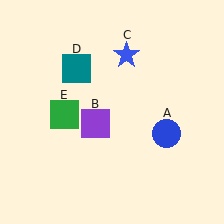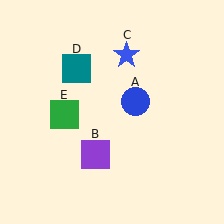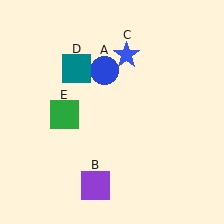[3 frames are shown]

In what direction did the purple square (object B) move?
The purple square (object B) moved down.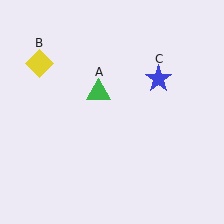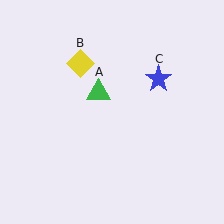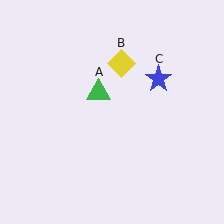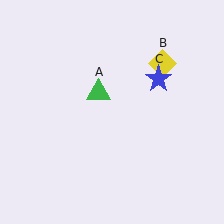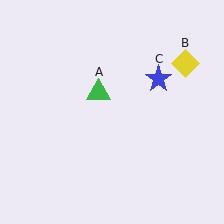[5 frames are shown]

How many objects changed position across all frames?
1 object changed position: yellow diamond (object B).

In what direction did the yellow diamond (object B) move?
The yellow diamond (object B) moved right.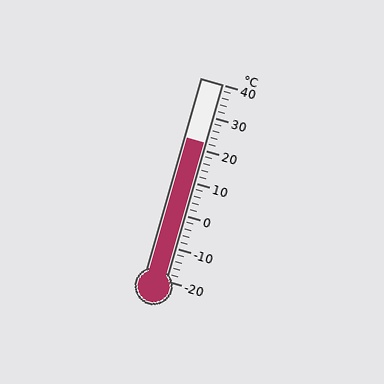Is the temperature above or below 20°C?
The temperature is above 20°C.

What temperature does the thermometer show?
The thermometer shows approximately 22°C.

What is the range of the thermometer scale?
The thermometer scale ranges from -20°C to 40°C.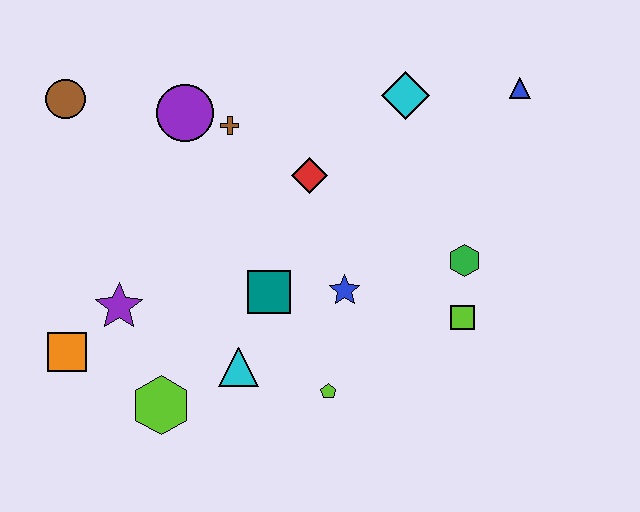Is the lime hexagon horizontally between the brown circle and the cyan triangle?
Yes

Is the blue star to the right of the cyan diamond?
No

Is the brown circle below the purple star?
No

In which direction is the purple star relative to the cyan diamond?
The purple star is to the left of the cyan diamond.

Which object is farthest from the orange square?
The blue triangle is farthest from the orange square.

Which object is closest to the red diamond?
The brown cross is closest to the red diamond.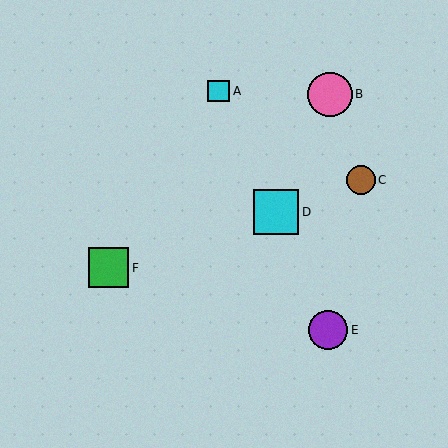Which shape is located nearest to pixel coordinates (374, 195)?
The brown circle (labeled C) at (361, 180) is nearest to that location.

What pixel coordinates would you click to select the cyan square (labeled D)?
Click at (276, 212) to select the cyan square D.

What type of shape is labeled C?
Shape C is a brown circle.